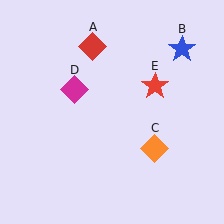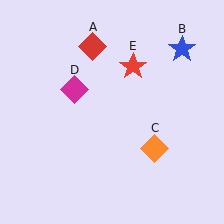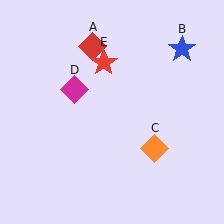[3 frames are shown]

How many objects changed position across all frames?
1 object changed position: red star (object E).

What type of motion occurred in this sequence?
The red star (object E) rotated counterclockwise around the center of the scene.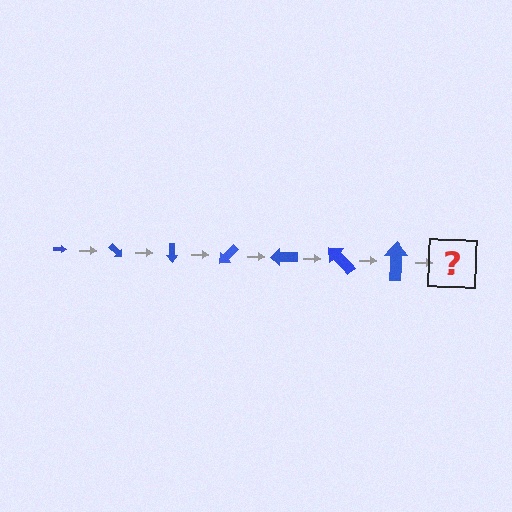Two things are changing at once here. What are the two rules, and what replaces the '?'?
The two rules are that the arrow grows larger each step and it rotates 45 degrees each step. The '?' should be an arrow, larger than the previous one and rotated 315 degrees from the start.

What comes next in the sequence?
The next element should be an arrow, larger than the previous one and rotated 315 degrees from the start.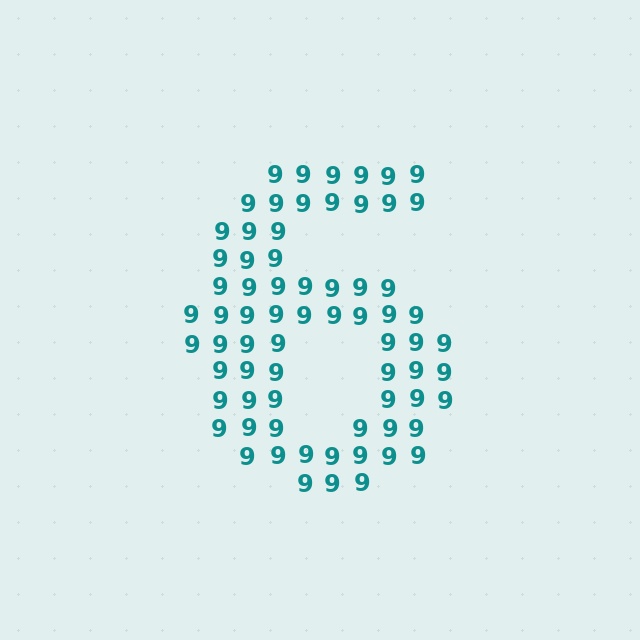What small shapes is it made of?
It is made of small digit 9's.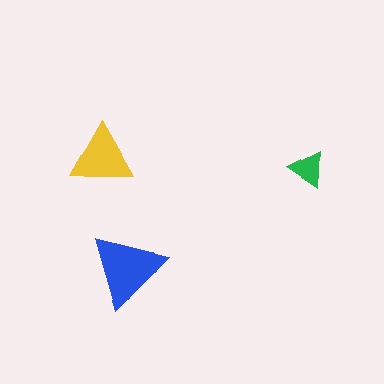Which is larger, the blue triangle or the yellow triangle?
The blue one.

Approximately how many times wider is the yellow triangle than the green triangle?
About 1.5 times wider.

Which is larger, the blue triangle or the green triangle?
The blue one.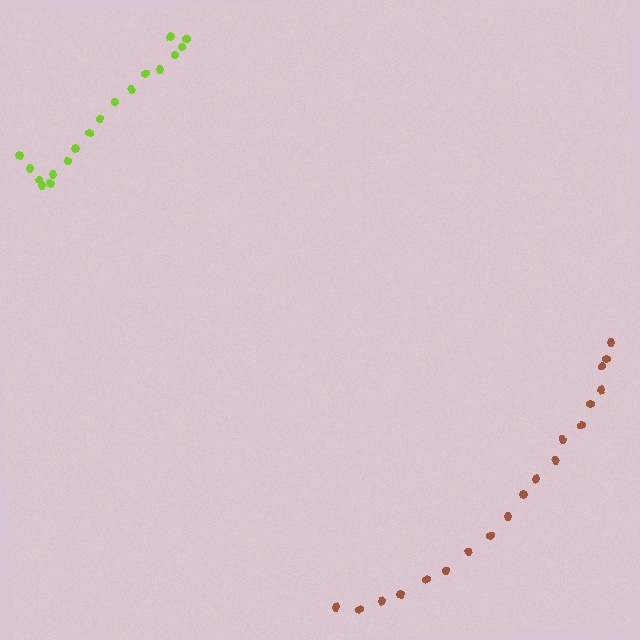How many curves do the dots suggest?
There are 2 distinct paths.